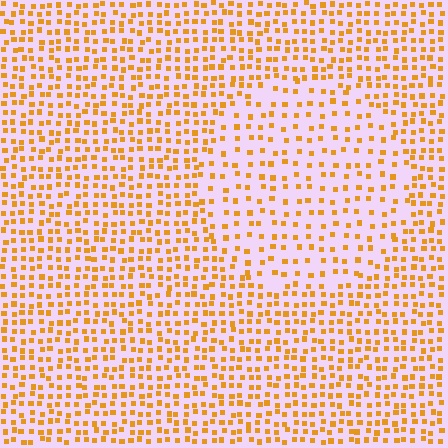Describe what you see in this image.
The image contains small orange elements arranged at two different densities. A circle-shaped region is visible where the elements are less densely packed than the surrounding area.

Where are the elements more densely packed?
The elements are more densely packed outside the circle boundary.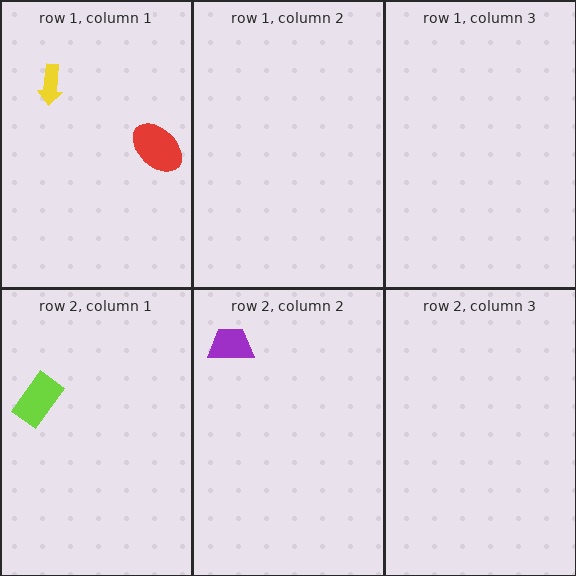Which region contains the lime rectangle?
The row 2, column 1 region.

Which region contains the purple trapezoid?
The row 2, column 2 region.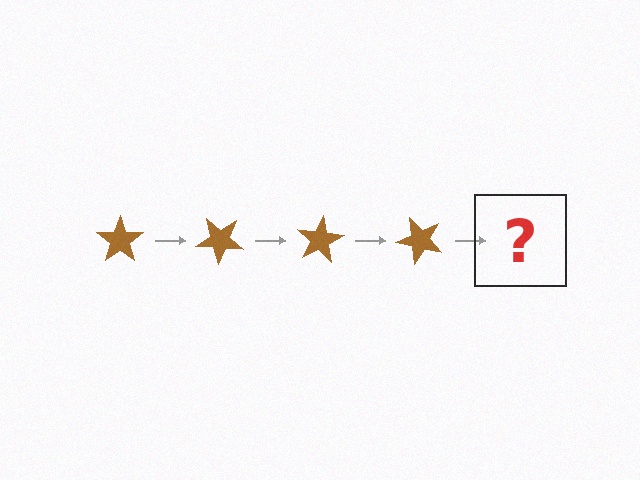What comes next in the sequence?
The next element should be a brown star rotated 160 degrees.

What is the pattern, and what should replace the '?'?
The pattern is that the star rotates 40 degrees each step. The '?' should be a brown star rotated 160 degrees.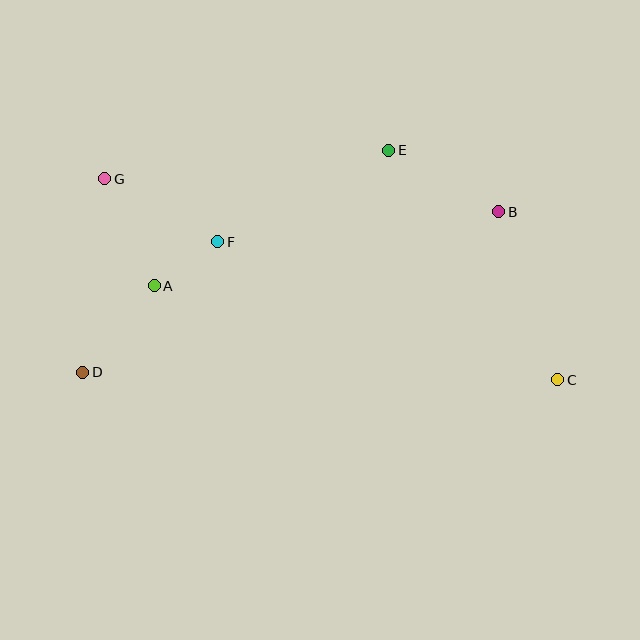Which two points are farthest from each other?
Points C and G are farthest from each other.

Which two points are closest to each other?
Points A and F are closest to each other.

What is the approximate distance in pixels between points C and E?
The distance between C and E is approximately 285 pixels.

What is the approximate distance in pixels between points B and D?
The distance between B and D is approximately 446 pixels.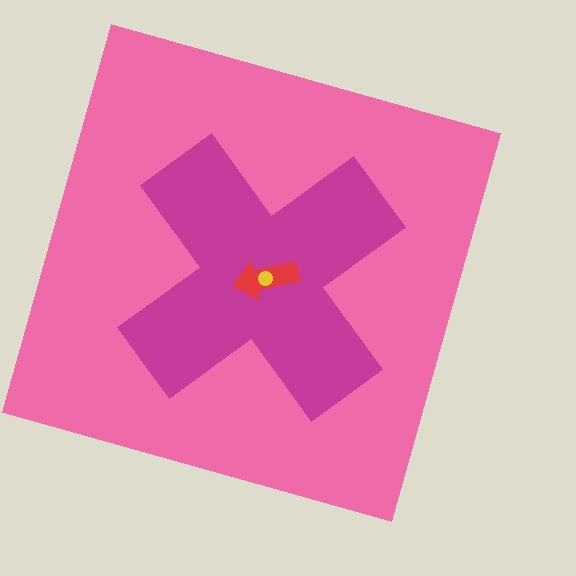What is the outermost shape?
The pink square.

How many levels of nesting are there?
4.